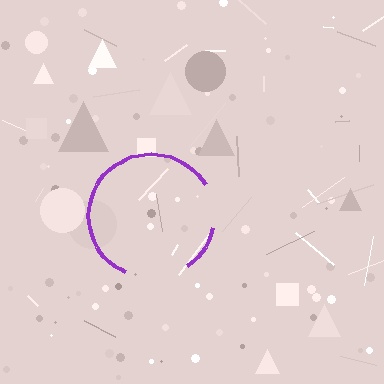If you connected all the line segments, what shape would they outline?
They would outline a circle.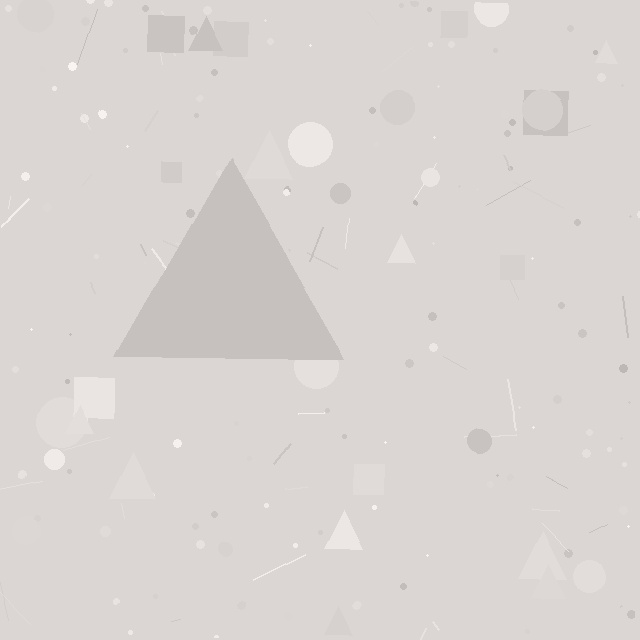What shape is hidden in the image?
A triangle is hidden in the image.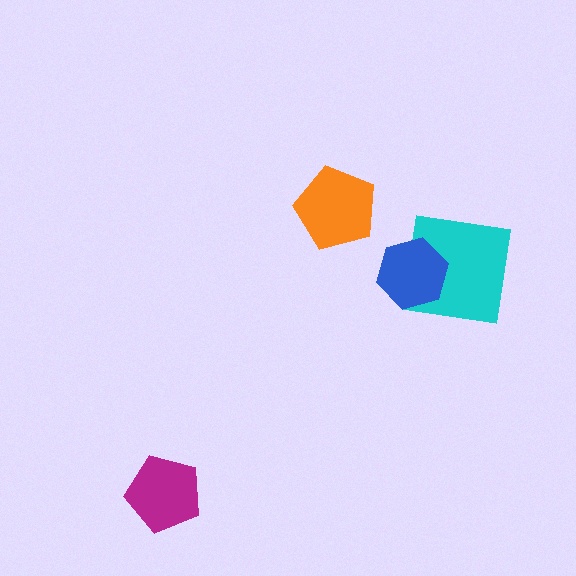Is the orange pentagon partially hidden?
No, no other shape covers it.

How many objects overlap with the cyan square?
1 object overlaps with the cyan square.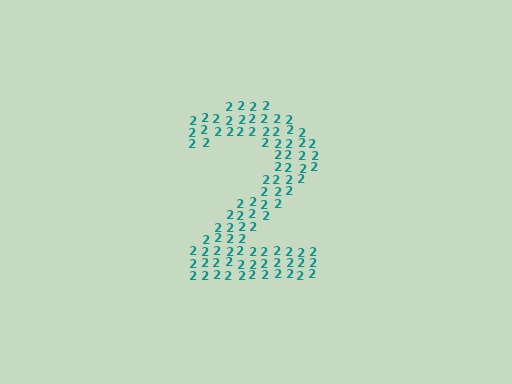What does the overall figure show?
The overall figure shows the digit 2.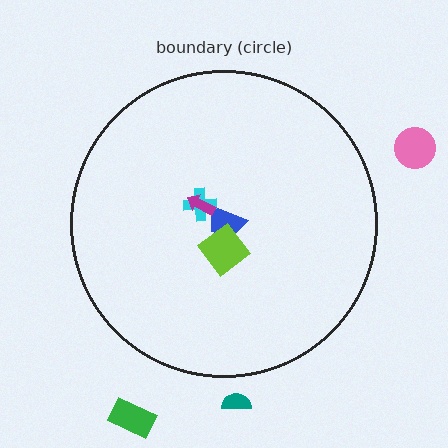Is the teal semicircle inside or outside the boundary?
Outside.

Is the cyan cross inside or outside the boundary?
Inside.